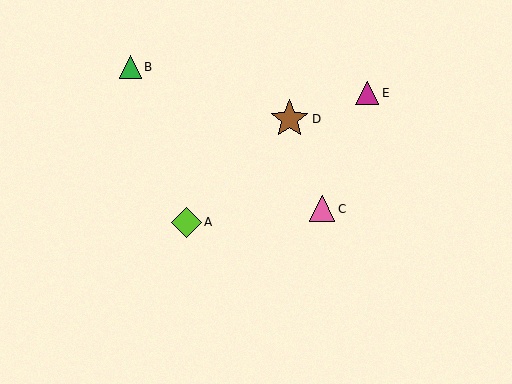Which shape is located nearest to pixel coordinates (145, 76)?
The green triangle (labeled B) at (130, 67) is nearest to that location.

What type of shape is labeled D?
Shape D is a brown star.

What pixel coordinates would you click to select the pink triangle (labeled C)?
Click at (322, 209) to select the pink triangle C.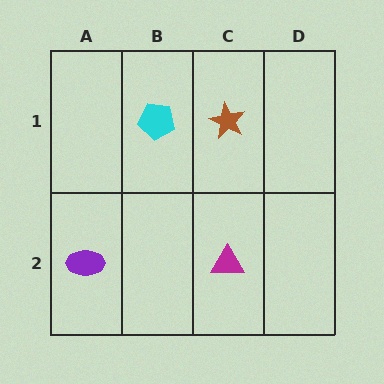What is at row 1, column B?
A cyan pentagon.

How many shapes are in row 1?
2 shapes.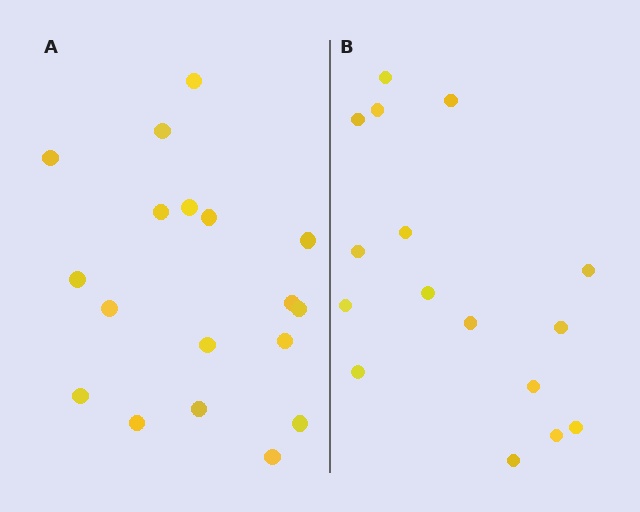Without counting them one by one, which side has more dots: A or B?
Region A (the left region) has more dots.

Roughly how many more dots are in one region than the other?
Region A has just a few more — roughly 2 or 3 more dots than region B.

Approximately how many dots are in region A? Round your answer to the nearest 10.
About 20 dots. (The exact count is 18, which rounds to 20.)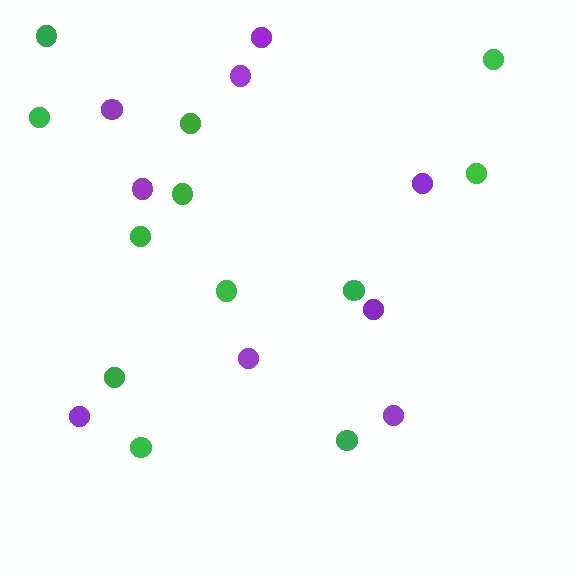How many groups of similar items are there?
There are 2 groups: one group of green circles (12) and one group of purple circles (9).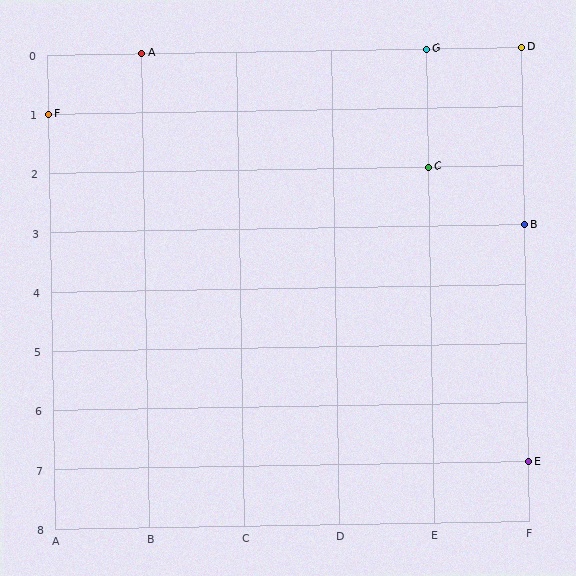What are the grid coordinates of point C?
Point C is at grid coordinates (E, 2).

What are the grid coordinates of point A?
Point A is at grid coordinates (B, 0).